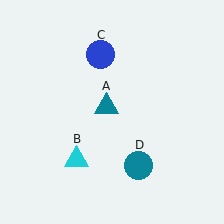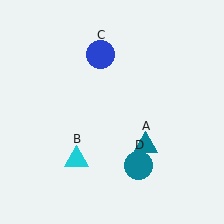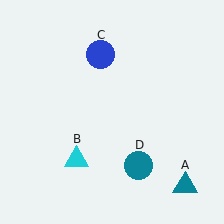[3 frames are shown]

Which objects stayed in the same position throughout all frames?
Cyan triangle (object B) and blue circle (object C) and teal circle (object D) remained stationary.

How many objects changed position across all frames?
1 object changed position: teal triangle (object A).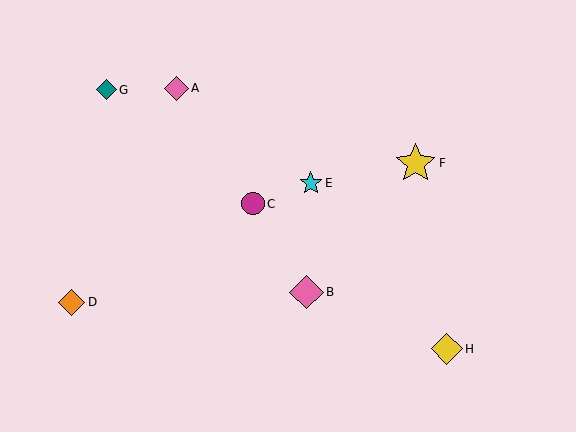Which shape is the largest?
The yellow star (labeled F) is the largest.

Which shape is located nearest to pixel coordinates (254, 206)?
The magenta circle (labeled C) at (253, 204) is nearest to that location.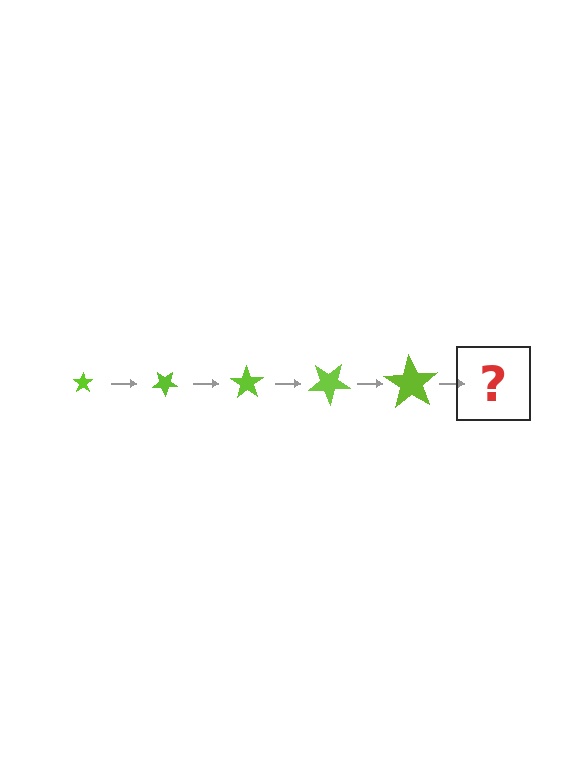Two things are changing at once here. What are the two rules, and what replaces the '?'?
The two rules are that the star grows larger each step and it rotates 35 degrees each step. The '?' should be a star, larger than the previous one and rotated 175 degrees from the start.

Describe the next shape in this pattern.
It should be a star, larger than the previous one and rotated 175 degrees from the start.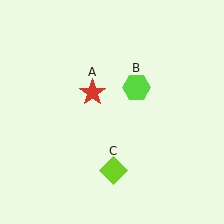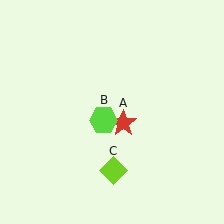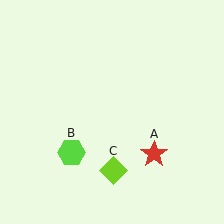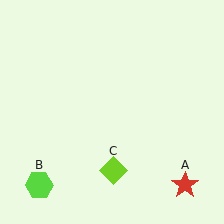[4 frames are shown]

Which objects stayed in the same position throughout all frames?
Lime diamond (object C) remained stationary.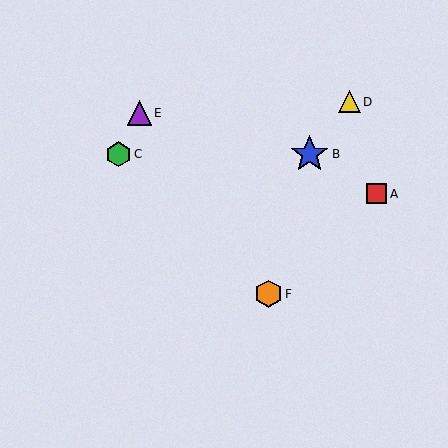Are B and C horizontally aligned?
Yes, both are at y≈154.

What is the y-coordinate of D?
Object D is at y≈102.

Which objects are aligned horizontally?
Objects B, C are aligned horizontally.